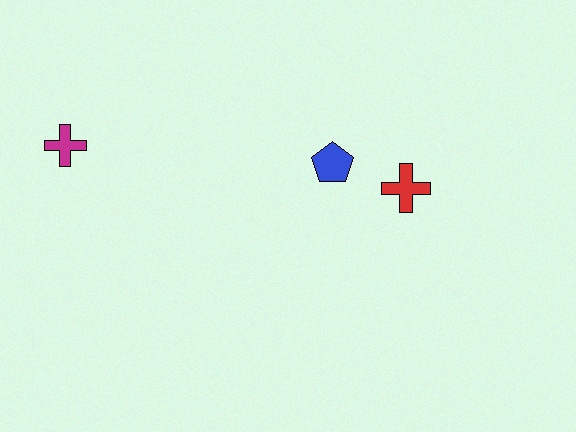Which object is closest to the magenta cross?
The blue pentagon is closest to the magenta cross.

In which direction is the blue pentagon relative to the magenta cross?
The blue pentagon is to the right of the magenta cross.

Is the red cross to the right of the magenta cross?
Yes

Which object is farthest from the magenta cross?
The red cross is farthest from the magenta cross.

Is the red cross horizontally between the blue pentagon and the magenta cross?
No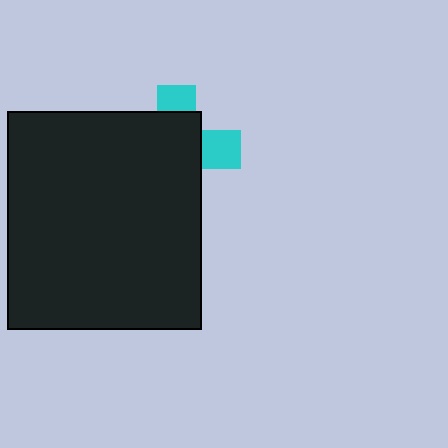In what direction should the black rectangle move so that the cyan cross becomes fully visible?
The black rectangle should move toward the lower-left. That is the shortest direction to clear the overlap and leave the cyan cross fully visible.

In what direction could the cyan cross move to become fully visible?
The cyan cross could move toward the upper-right. That would shift it out from behind the black rectangle entirely.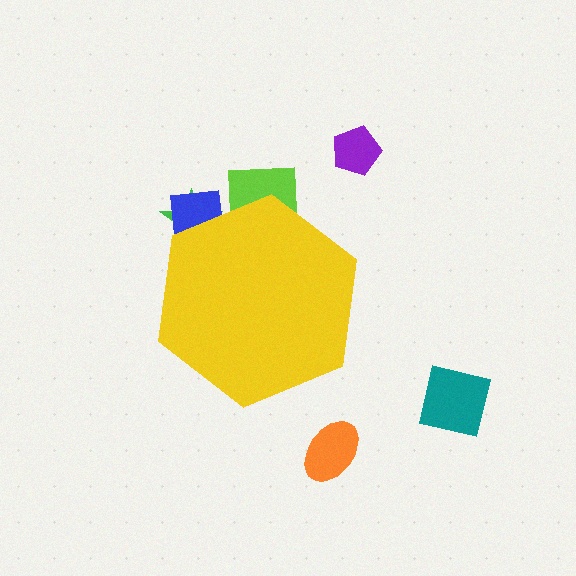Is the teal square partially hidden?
No, the teal square is fully visible.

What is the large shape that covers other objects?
A yellow hexagon.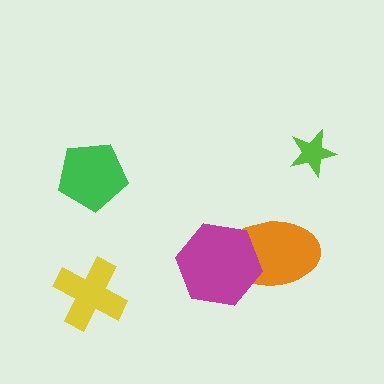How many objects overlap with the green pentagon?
0 objects overlap with the green pentagon.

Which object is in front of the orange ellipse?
The magenta hexagon is in front of the orange ellipse.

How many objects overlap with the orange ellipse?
1 object overlaps with the orange ellipse.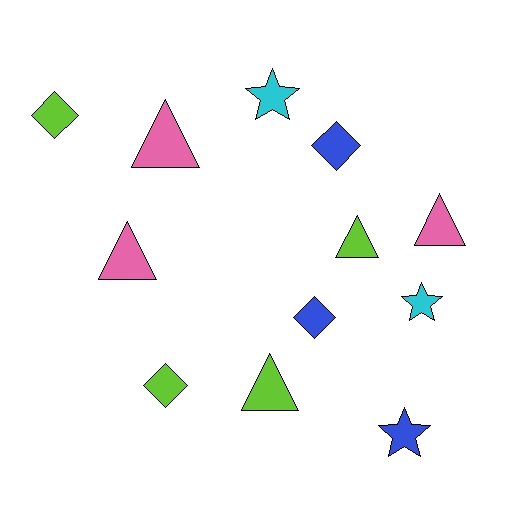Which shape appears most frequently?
Triangle, with 5 objects.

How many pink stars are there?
There are no pink stars.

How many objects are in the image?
There are 12 objects.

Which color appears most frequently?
Lime, with 4 objects.